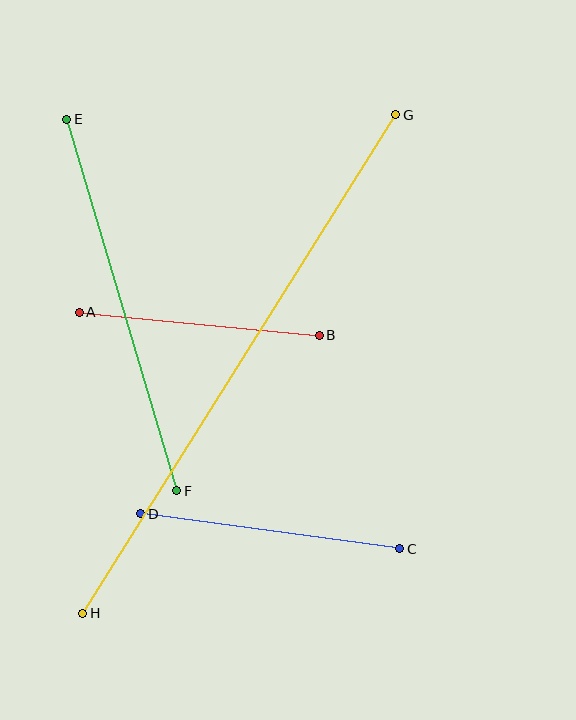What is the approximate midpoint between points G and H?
The midpoint is at approximately (239, 364) pixels.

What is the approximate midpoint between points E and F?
The midpoint is at approximately (122, 305) pixels.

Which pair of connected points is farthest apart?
Points G and H are farthest apart.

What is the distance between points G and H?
The distance is approximately 589 pixels.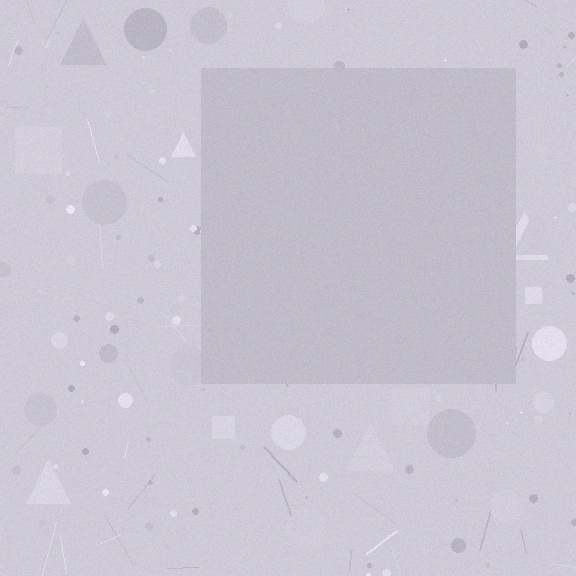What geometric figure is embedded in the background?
A square is embedded in the background.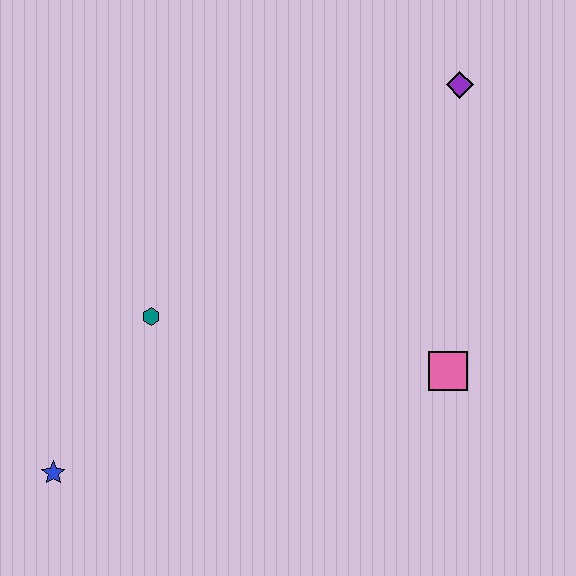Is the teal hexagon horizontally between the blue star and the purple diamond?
Yes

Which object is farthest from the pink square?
The blue star is farthest from the pink square.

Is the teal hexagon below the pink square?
No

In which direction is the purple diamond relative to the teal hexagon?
The purple diamond is to the right of the teal hexagon.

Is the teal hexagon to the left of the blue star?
No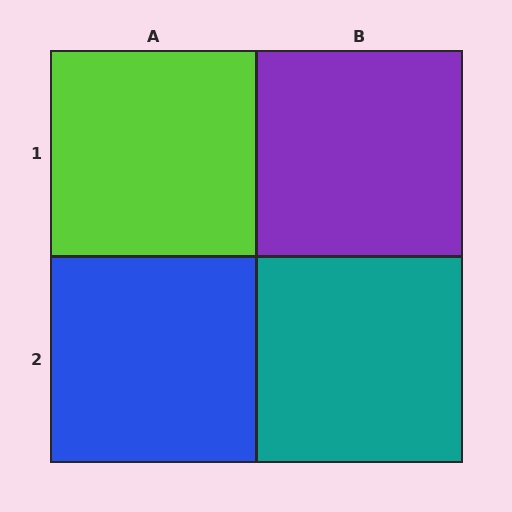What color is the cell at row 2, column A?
Blue.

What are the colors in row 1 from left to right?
Lime, purple.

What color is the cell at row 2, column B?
Teal.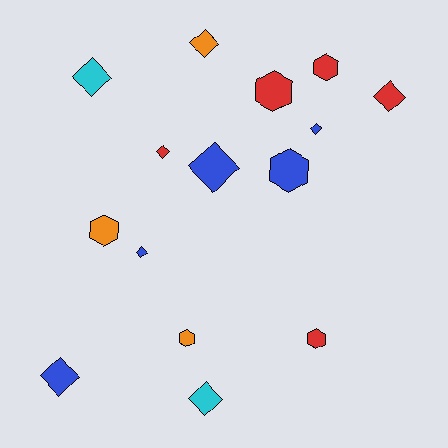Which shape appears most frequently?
Diamond, with 9 objects.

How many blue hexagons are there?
There is 1 blue hexagon.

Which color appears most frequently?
Blue, with 5 objects.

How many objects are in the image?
There are 15 objects.